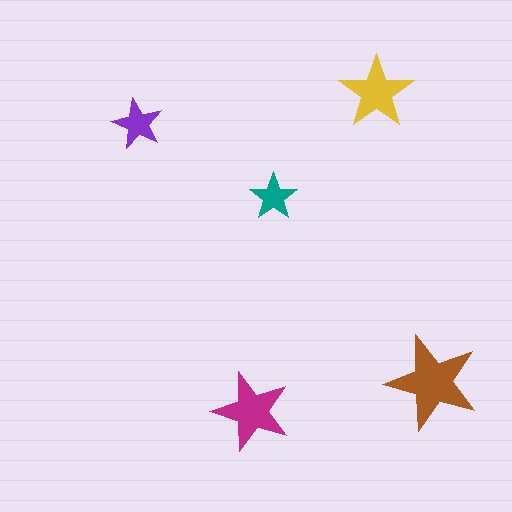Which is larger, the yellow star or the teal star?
The yellow one.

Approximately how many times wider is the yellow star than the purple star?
About 1.5 times wider.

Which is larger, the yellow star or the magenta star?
The magenta one.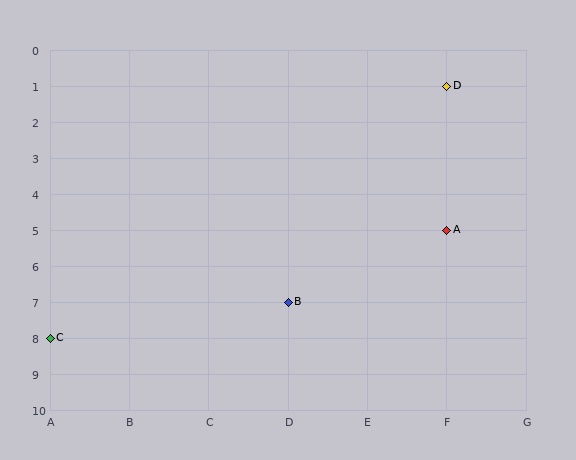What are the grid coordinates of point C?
Point C is at grid coordinates (A, 8).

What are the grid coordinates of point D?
Point D is at grid coordinates (F, 1).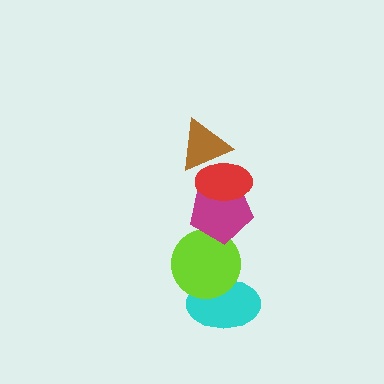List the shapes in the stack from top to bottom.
From top to bottom: the brown triangle, the red ellipse, the magenta pentagon, the lime circle, the cyan ellipse.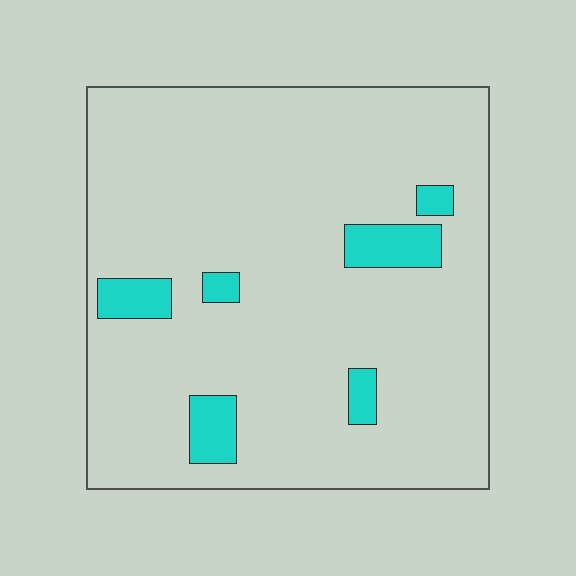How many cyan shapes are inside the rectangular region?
6.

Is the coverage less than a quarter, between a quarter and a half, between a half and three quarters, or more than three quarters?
Less than a quarter.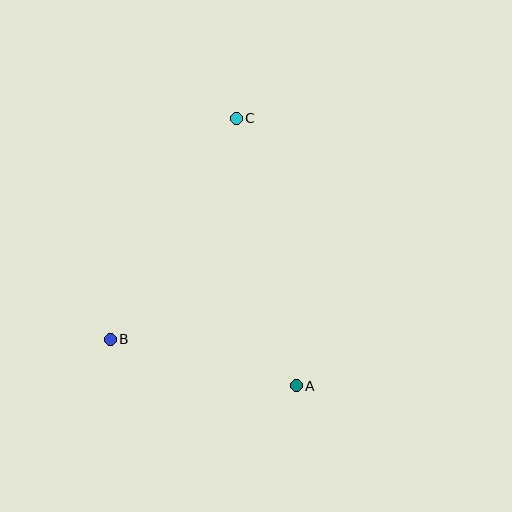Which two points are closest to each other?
Points A and B are closest to each other.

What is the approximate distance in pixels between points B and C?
The distance between B and C is approximately 254 pixels.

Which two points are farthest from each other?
Points A and C are farthest from each other.